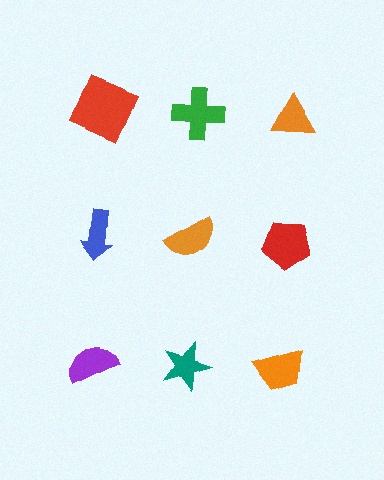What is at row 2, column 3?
A red pentagon.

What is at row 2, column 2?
An orange semicircle.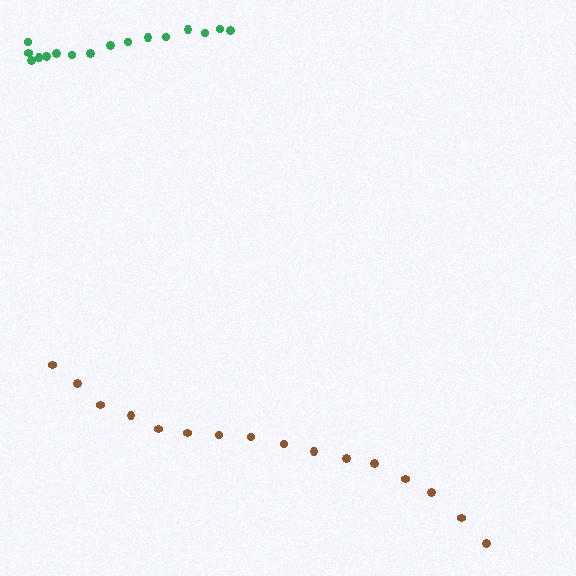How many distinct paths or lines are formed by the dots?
There are 2 distinct paths.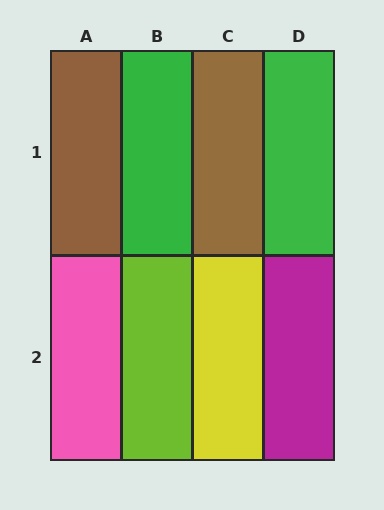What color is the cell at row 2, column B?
Lime.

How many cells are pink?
1 cell is pink.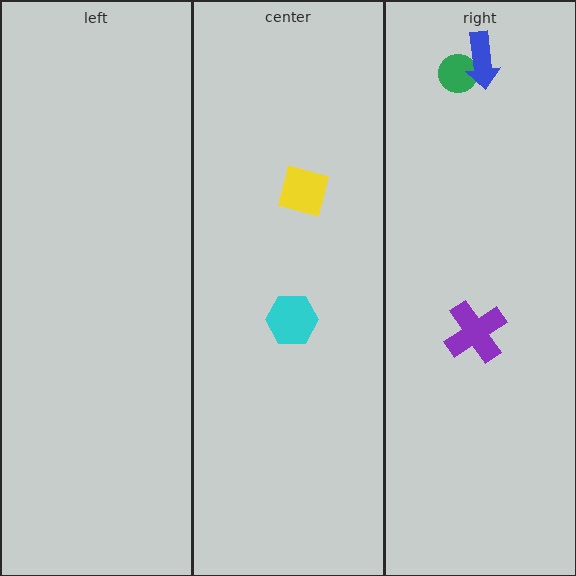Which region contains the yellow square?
The center region.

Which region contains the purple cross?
The right region.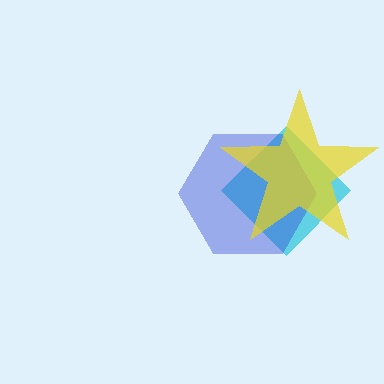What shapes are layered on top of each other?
The layered shapes are: a cyan diamond, a blue hexagon, a yellow star.